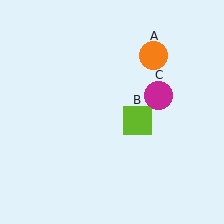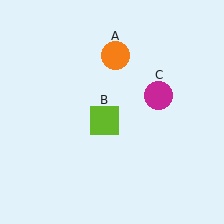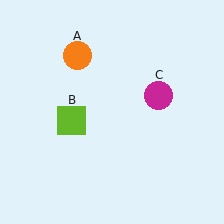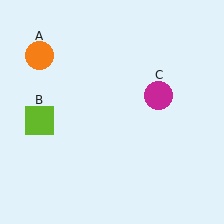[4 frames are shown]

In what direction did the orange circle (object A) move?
The orange circle (object A) moved left.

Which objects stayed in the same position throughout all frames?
Magenta circle (object C) remained stationary.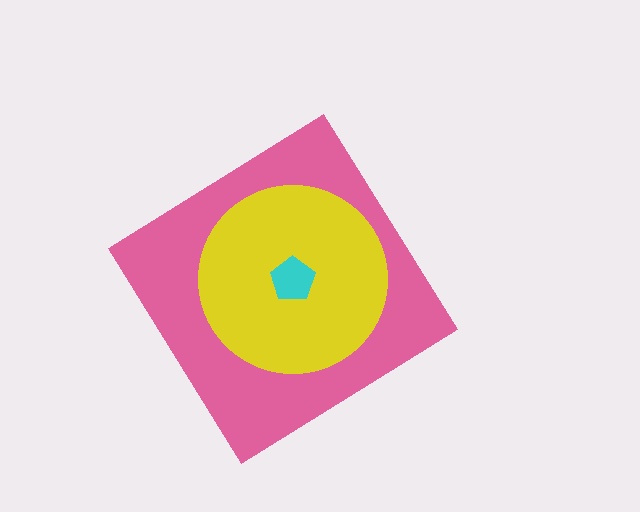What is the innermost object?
The cyan pentagon.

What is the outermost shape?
The pink diamond.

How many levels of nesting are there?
3.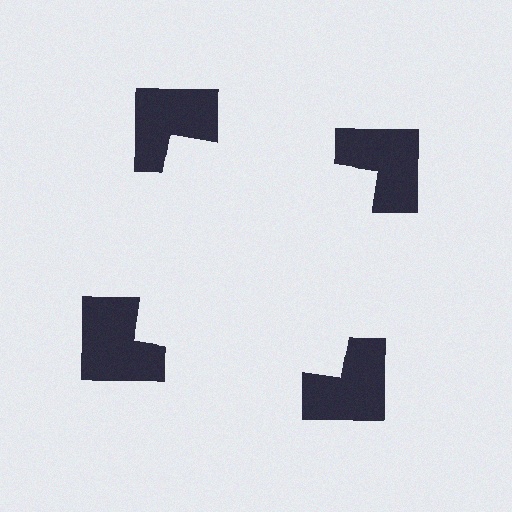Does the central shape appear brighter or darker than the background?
It typically appears slightly brighter than the background, even though no actual brightness change is drawn.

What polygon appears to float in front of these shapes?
An illusory square — its edges are inferred from the aligned wedge cuts in the notched squares, not physically drawn.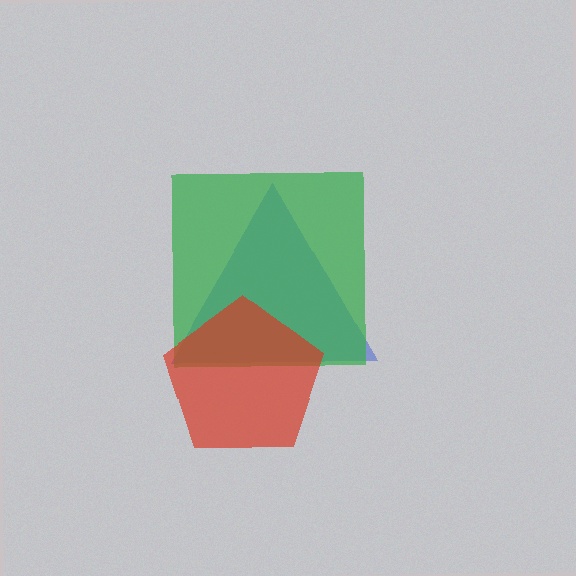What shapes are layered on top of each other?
The layered shapes are: a blue triangle, a green square, a red pentagon.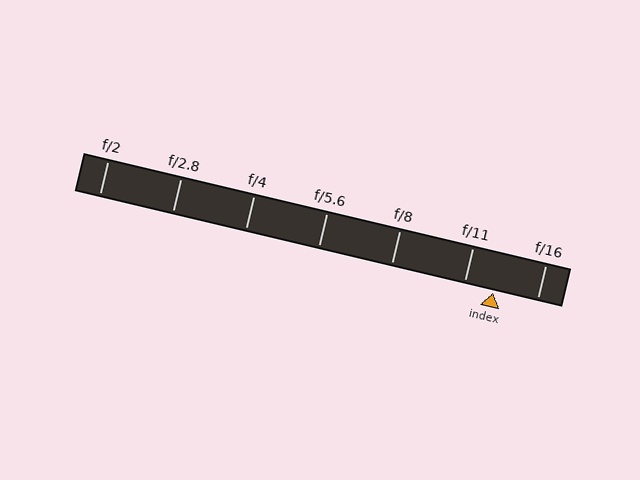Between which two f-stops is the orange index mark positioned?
The index mark is between f/11 and f/16.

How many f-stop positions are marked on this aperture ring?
There are 7 f-stop positions marked.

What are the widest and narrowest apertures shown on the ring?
The widest aperture shown is f/2 and the narrowest is f/16.